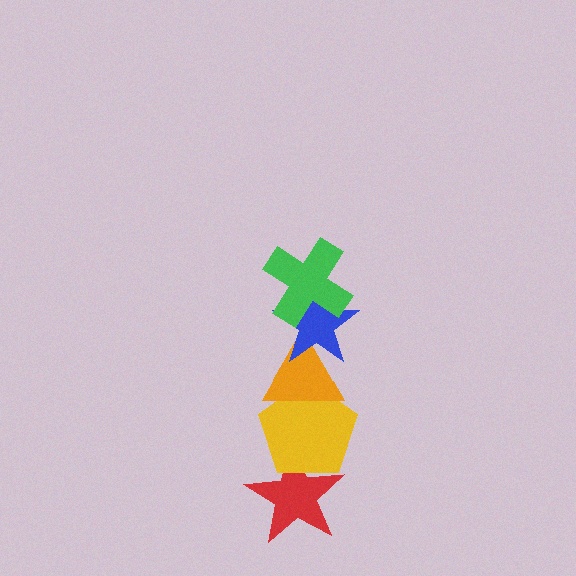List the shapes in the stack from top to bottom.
From top to bottom: the green cross, the blue star, the orange triangle, the yellow pentagon, the red star.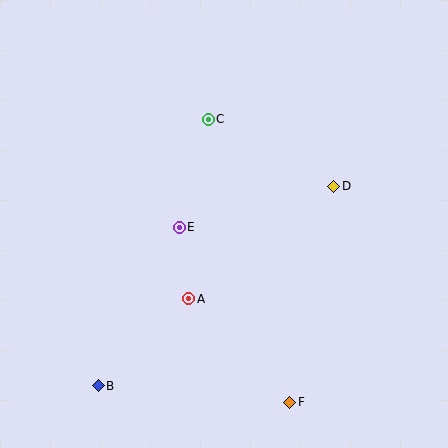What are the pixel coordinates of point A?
Point A is at (189, 299).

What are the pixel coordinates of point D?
Point D is at (334, 186).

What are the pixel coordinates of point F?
Point F is at (290, 402).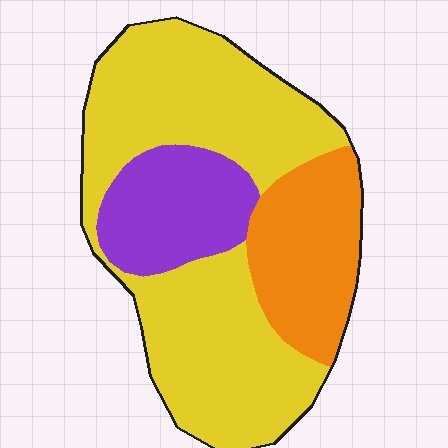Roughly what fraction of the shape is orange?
Orange covers about 20% of the shape.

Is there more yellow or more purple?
Yellow.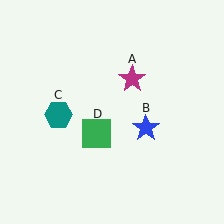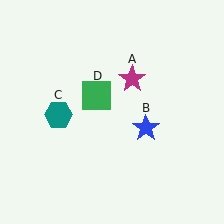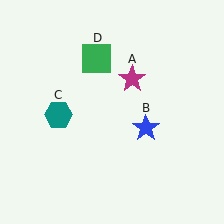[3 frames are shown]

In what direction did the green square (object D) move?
The green square (object D) moved up.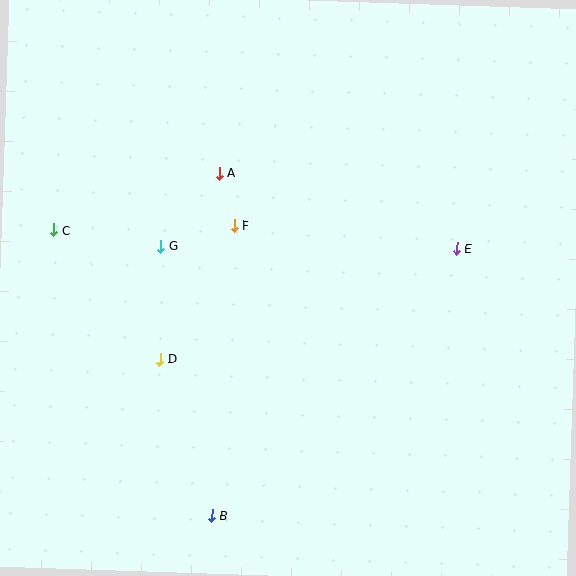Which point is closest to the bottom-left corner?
Point B is closest to the bottom-left corner.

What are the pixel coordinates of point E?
Point E is at (457, 248).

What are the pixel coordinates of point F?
Point F is at (234, 225).